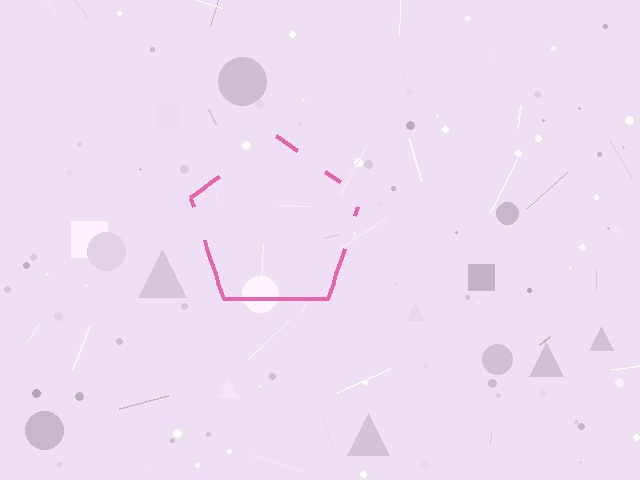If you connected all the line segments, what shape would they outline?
They would outline a pentagon.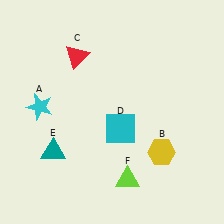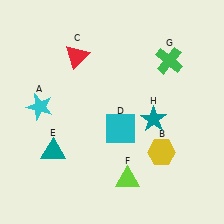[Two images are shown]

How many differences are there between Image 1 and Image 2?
There are 2 differences between the two images.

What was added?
A green cross (G), a teal star (H) were added in Image 2.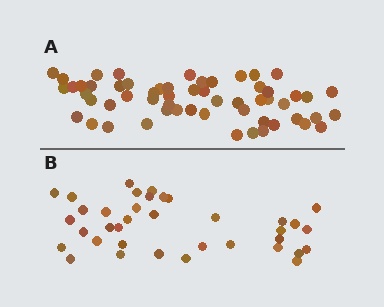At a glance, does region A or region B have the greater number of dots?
Region A (the top region) has more dots.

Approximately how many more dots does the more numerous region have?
Region A has approximately 20 more dots than region B.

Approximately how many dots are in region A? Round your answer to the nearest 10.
About 60 dots. (The exact count is 57, which rounds to 60.)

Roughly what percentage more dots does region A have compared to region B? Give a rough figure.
About 55% more.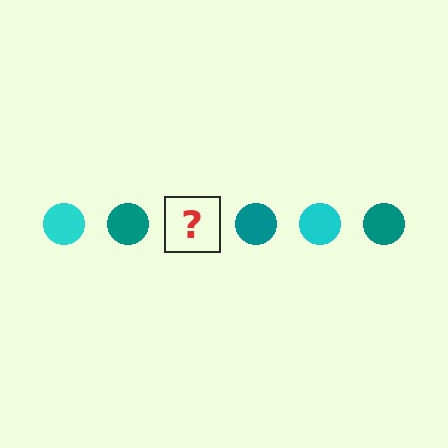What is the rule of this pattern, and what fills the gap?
The rule is that the pattern cycles through cyan, teal circles. The gap should be filled with a cyan circle.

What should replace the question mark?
The question mark should be replaced with a cyan circle.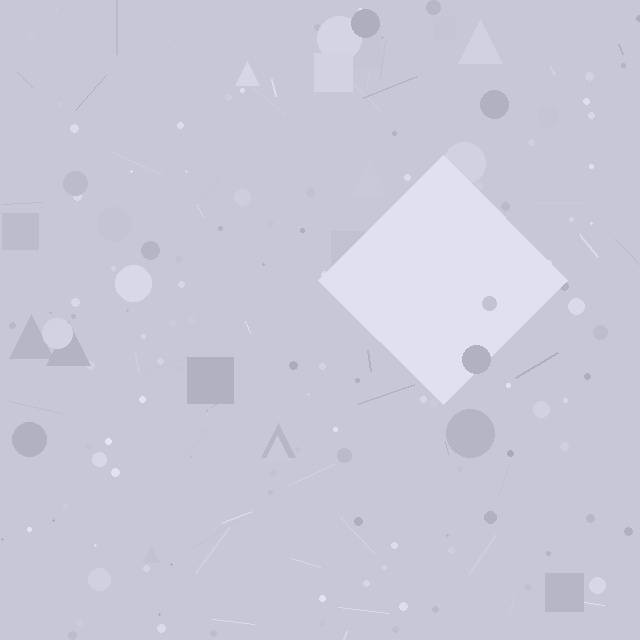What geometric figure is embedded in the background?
A diamond is embedded in the background.